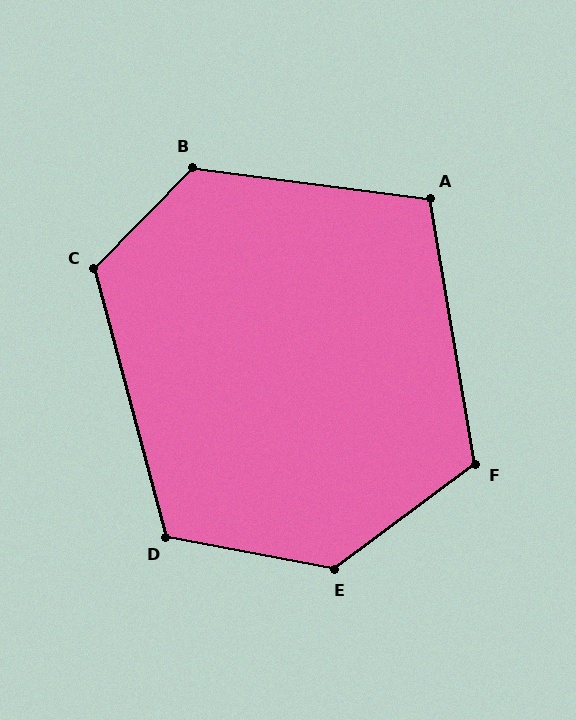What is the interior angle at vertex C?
Approximately 120 degrees (obtuse).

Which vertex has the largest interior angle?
E, at approximately 132 degrees.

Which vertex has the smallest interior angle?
A, at approximately 107 degrees.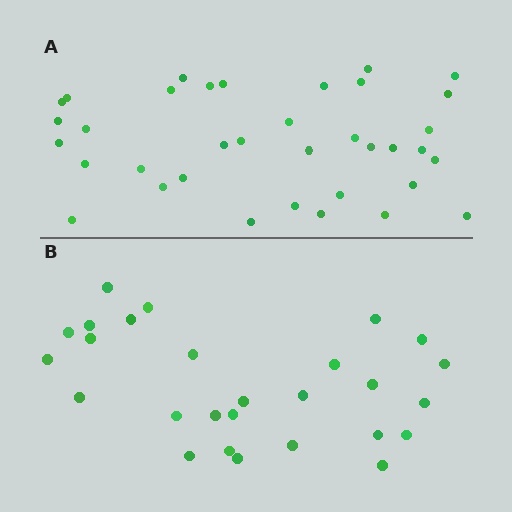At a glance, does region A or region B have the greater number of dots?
Region A (the top region) has more dots.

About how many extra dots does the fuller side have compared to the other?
Region A has roughly 8 or so more dots than region B.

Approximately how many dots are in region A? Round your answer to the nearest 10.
About 40 dots. (The exact count is 36, which rounds to 40.)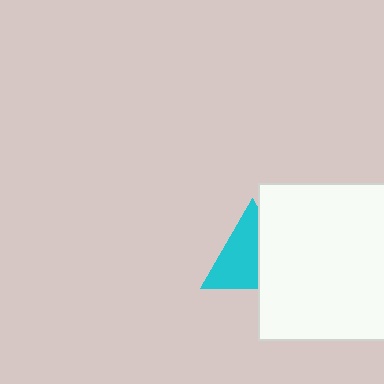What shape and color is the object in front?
The object in front is a white square.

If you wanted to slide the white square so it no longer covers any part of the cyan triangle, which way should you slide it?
Slide it right — that is the most direct way to separate the two shapes.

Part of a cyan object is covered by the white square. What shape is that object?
It is a triangle.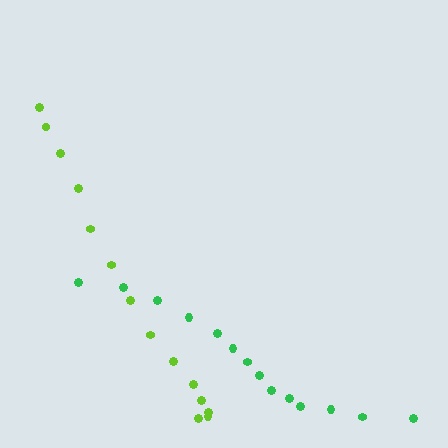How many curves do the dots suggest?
There are 2 distinct paths.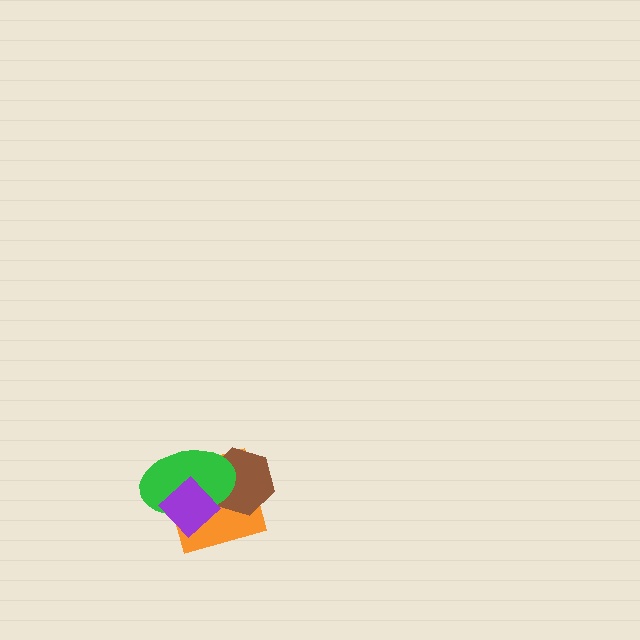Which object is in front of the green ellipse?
The purple diamond is in front of the green ellipse.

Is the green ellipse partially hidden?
Yes, it is partially covered by another shape.